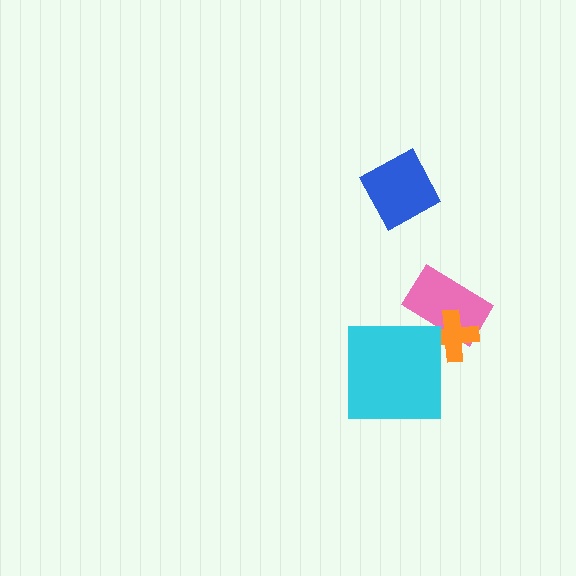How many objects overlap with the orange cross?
1 object overlaps with the orange cross.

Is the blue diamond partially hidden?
No, no other shape covers it.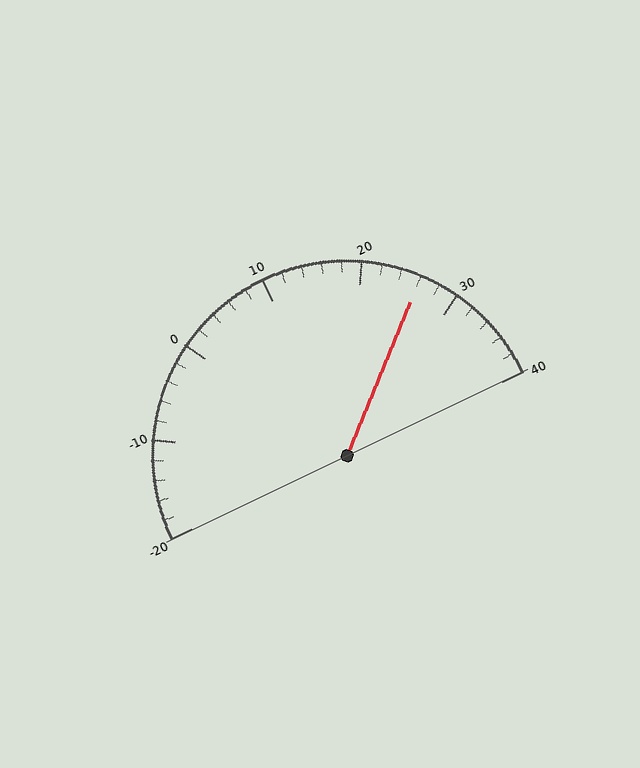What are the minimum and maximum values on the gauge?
The gauge ranges from -20 to 40.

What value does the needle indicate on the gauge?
The needle indicates approximately 26.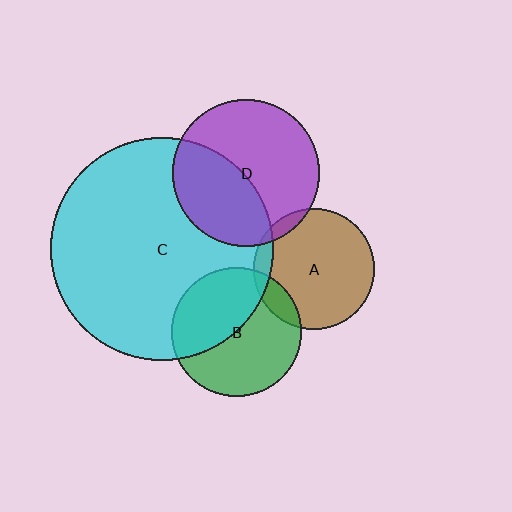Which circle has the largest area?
Circle C (cyan).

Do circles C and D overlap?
Yes.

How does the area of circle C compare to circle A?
Approximately 3.4 times.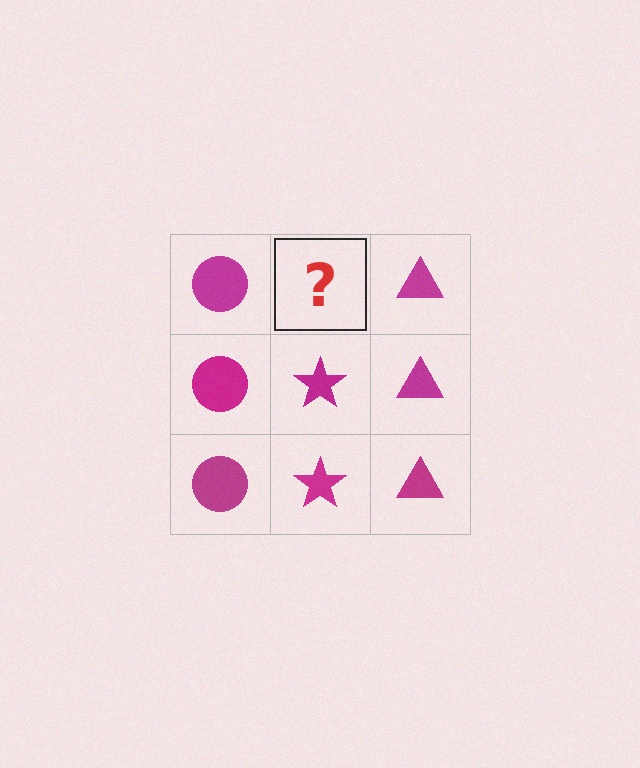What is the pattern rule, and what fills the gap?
The rule is that each column has a consistent shape. The gap should be filled with a magenta star.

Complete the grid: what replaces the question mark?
The question mark should be replaced with a magenta star.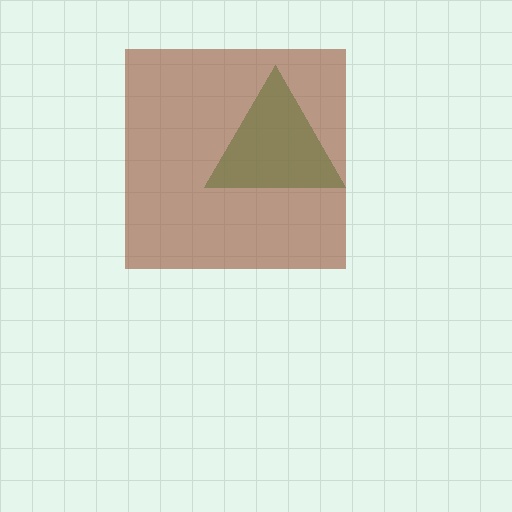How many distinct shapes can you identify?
There are 2 distinct shapes: a green triangle, a brown square.